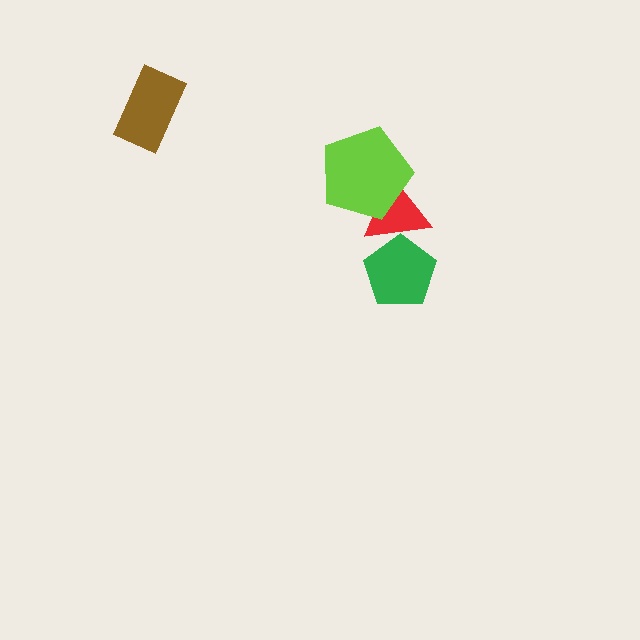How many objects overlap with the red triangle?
2 objects overlap with the red triangle.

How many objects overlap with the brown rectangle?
0 objects overlap with the brown rectangle.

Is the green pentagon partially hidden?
Yes, it is partially covered by another shape.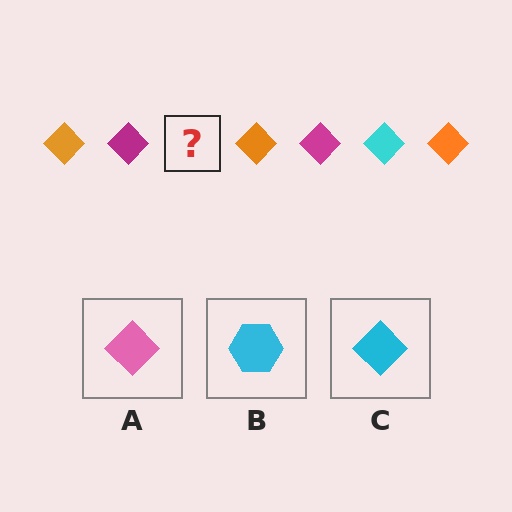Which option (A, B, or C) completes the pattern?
C.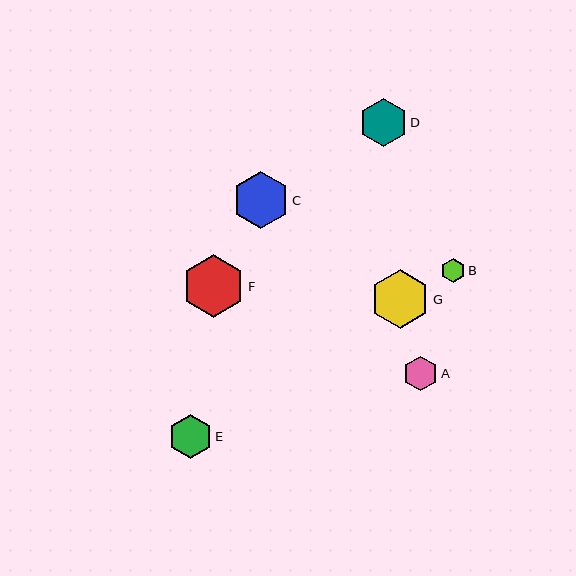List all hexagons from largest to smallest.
From largest to smallest: F, G, C, D, E, A, B.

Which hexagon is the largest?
Hexagon F is the largest with a size of approximately 63 pixels.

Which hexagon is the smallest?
Hexagon B is the smallest with a size of approximately 24 pixels.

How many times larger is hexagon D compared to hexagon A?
Hexagon D is approximately 1.4 times the size of hexagon A.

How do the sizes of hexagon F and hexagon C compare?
Hexagon F and hexagon C are approximately the same size.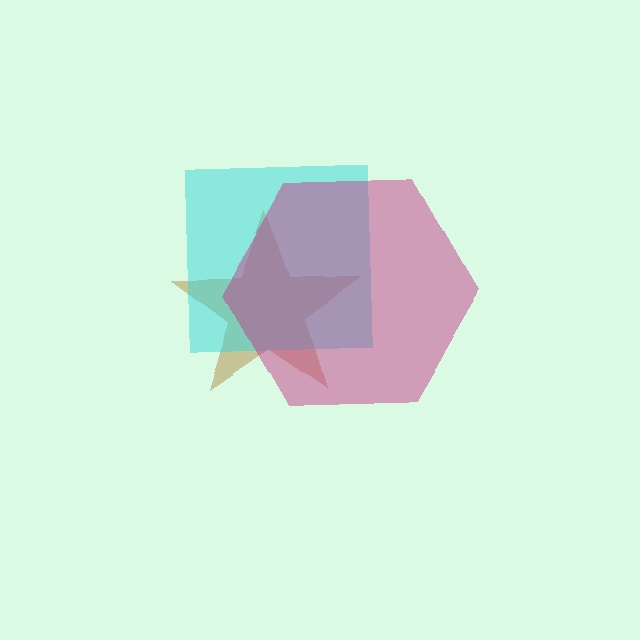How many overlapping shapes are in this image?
There are 3 overlapping shapes in the image.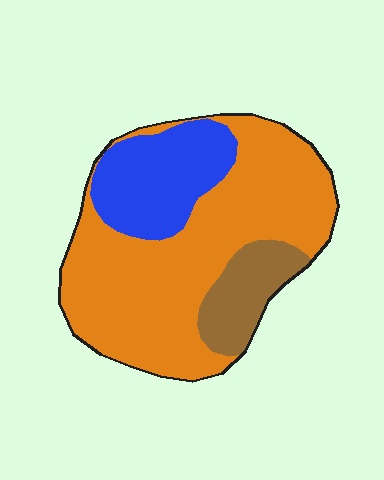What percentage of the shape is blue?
Blue takes up about one fifth (1/5) of the shape.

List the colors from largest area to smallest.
From largest to smallest: orange, blue, brown.